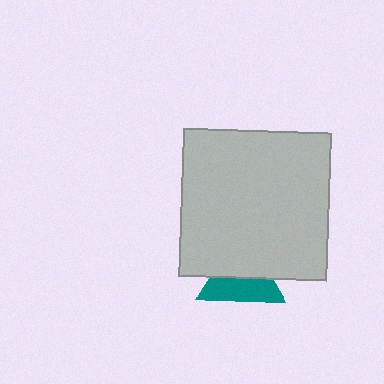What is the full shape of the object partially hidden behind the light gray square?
The partially hidden object is a teal triangle.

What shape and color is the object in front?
The object in front is a light gray square.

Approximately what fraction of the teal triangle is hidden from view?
Roughly 52% of the teal triangle is hidden behind the light gray square.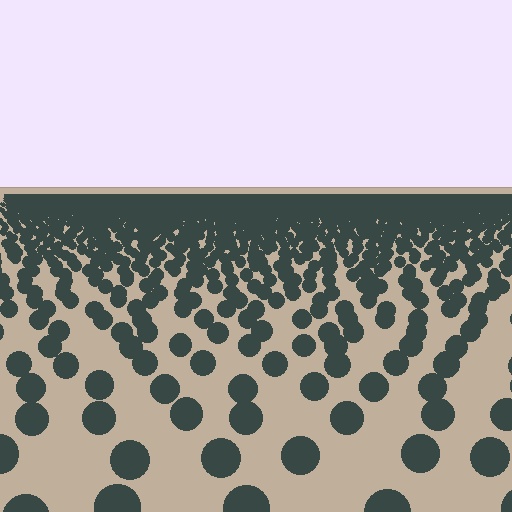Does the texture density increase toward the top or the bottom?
Density increases toward the top.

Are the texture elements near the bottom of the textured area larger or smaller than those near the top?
Larger. Near the bottom, elements are closer to the viewer and appear at a bigger on-screen size.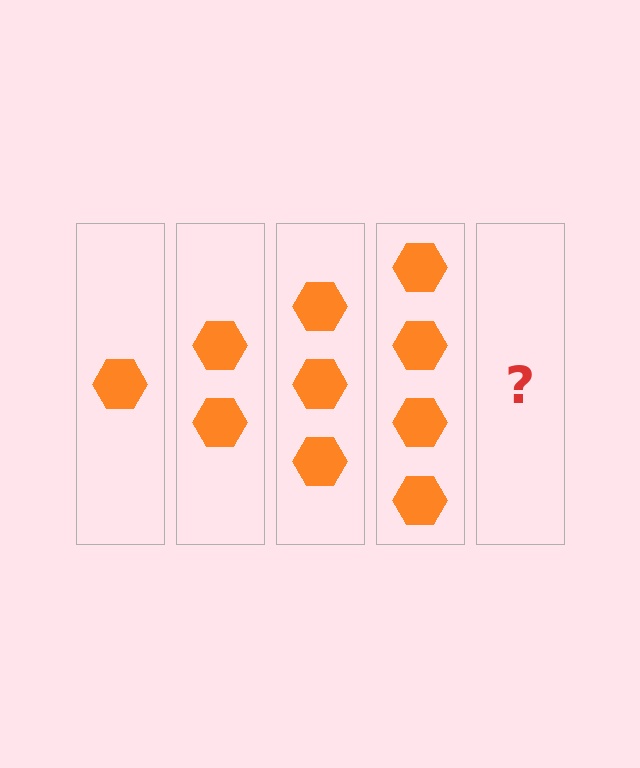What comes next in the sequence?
The next element should be 5 hexagons.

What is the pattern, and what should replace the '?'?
The pattern is that each step adds one more hexagon. The '?' should be 5 hexagons.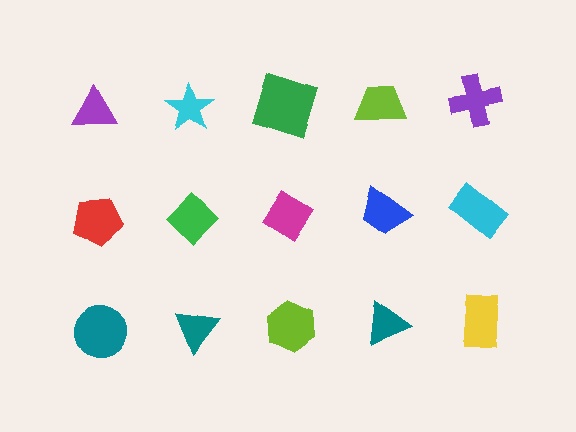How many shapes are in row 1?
5 shapes.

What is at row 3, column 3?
A lime hexagon.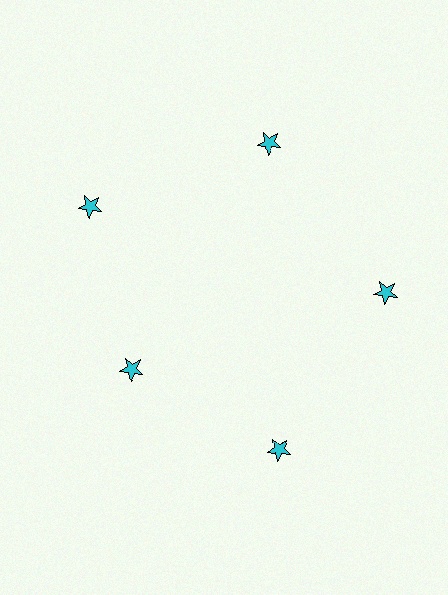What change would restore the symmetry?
The symmetry would be restored by moving it outward, back onto the ring so that all 5 stars sit at equal angles and equal distance from the center.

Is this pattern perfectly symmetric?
No. The 5 cyan stars are arranged in a ring, but one element near the 8 o'clock position is pulled inward toward the center, breaking the 5-fold rotational symmetry.